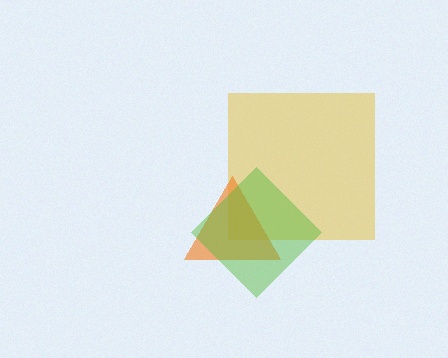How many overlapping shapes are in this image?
There are 3 overlapping shapes in the image.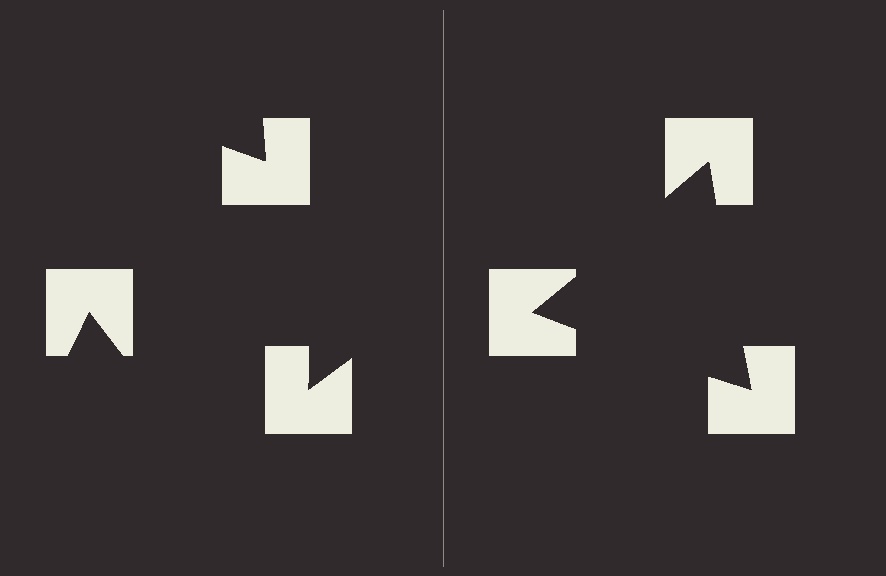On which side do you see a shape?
An illusory triangle appears on the right side. On the left side the wedge cuts are rotated, so no coherent shape forms.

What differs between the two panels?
The notched squares are positioned identically on both sides; only the wedge orientations differ. On the right they align to a triangle; on the left they are misaligned.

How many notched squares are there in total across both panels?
6 — 3 on each side.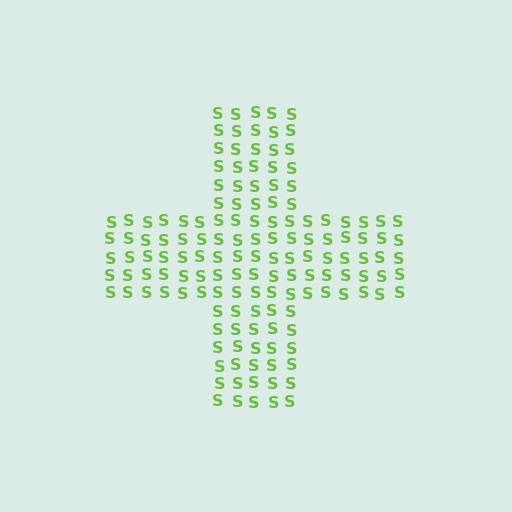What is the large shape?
The large shape is a cross.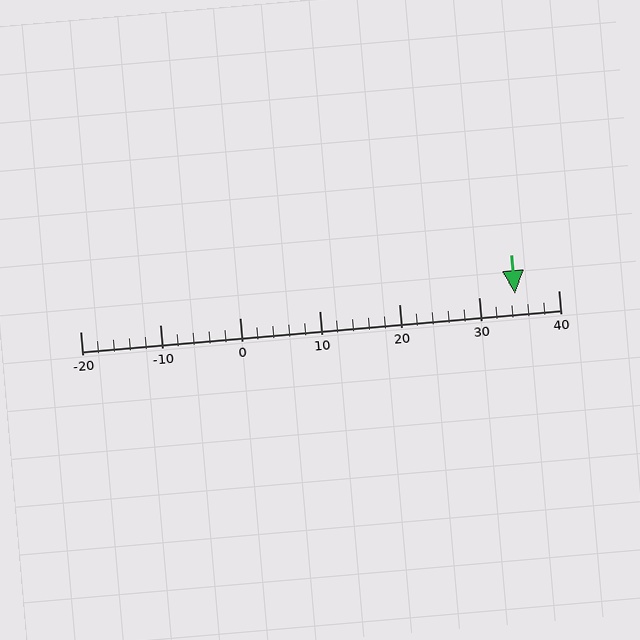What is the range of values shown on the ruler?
The ruler shows values from -20 to 40.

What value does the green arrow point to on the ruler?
The green arrow points to approximately 35.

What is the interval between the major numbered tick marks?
The major tick marks are spaced 10 units apart.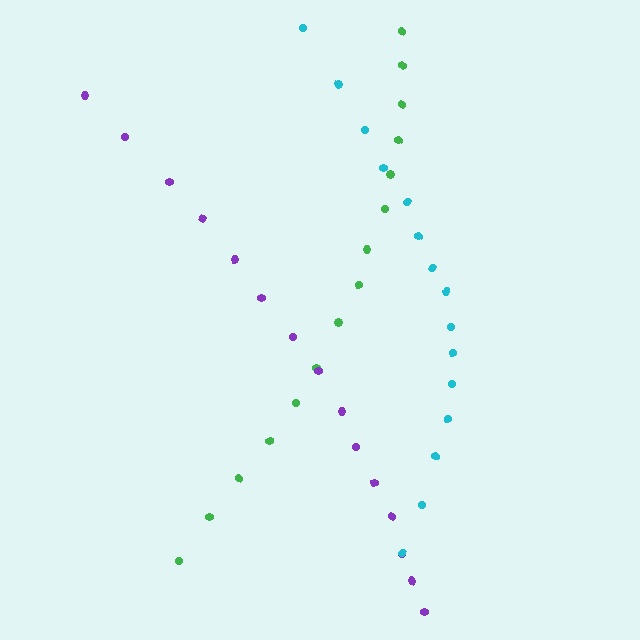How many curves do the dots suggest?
There are 3 distinct paths.